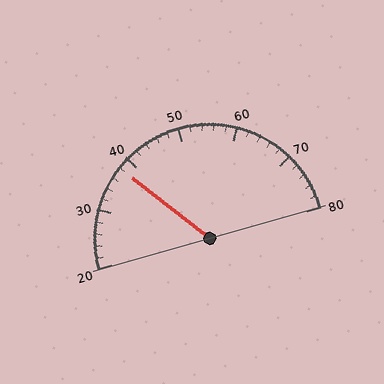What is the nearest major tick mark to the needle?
The nearest major tick mark is 40.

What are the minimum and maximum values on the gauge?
The gauge ranges from 20 to 80.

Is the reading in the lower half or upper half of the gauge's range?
The reading is in the lower half of the range (20 to 80).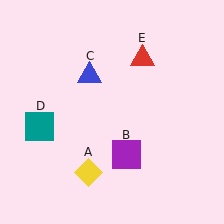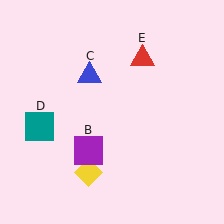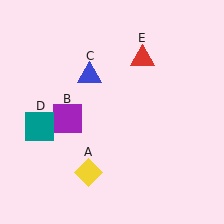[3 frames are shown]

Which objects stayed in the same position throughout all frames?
Yellow diamond (object A) and blue triangle (object C) and teal square (object D) and red triangle (object E) remained stationary.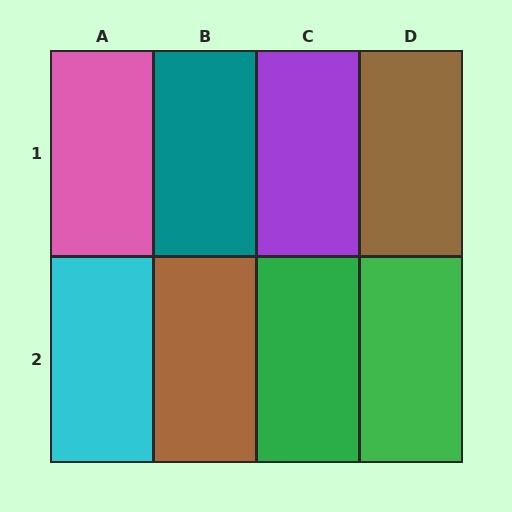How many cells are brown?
2 cells are brown.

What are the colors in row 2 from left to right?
Cyan, brown, green, green.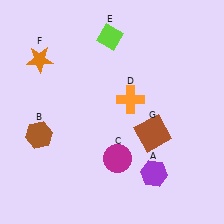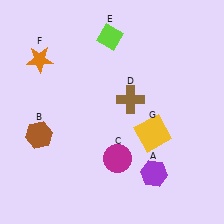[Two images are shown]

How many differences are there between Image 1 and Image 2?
There are 2 differences between the two images.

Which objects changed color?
D changed from orange to brown. G changed from brown to yellow.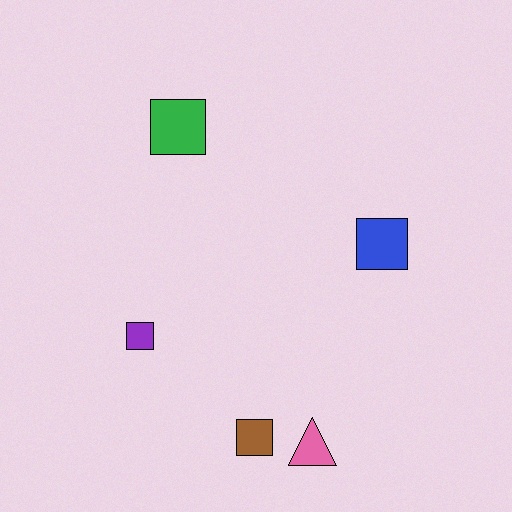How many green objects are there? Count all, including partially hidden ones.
There is 1 green object.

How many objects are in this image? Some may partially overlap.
There are 5 objects.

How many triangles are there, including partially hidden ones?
There is 1 triangle.